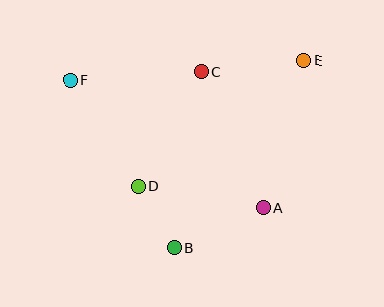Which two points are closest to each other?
Points B and D are closest to each other.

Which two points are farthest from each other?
Points E and F are farthest from each other.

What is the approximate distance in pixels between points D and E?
The distance between D and E is approximately 208 pixels.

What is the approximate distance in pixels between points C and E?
The distance between C and E is approximately 103 pixels.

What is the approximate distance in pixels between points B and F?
The distance between B and F is approximately 197 pixels.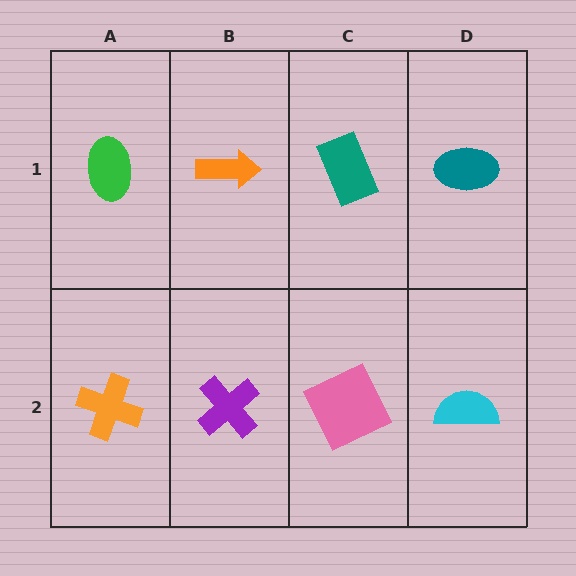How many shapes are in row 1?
4 shapes.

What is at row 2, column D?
A cyan semicircle.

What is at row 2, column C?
A pink square.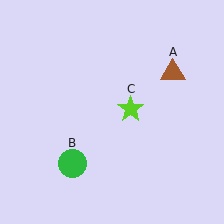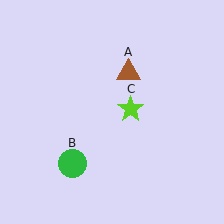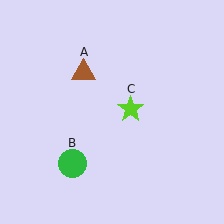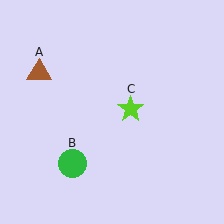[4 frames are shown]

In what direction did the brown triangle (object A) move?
The brown triangle (object A) moved left.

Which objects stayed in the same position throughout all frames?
Green circle (object B) and lime star (object C) remained stationary.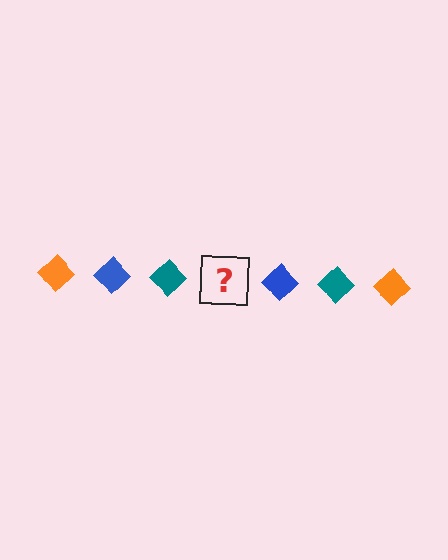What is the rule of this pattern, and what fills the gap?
The rule is that the pattern cycles through orange, blue, teal diamonds. The gap should be filled with an orange diamond.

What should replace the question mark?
The question mark should be replaced with an orange diamond.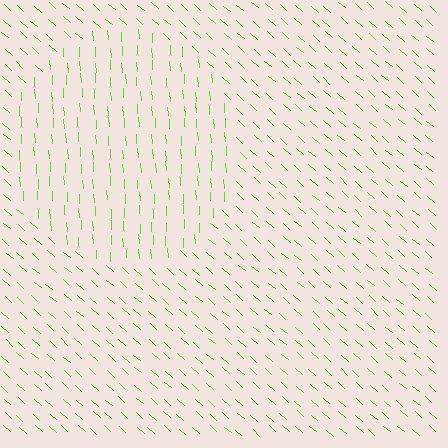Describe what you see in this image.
The image is filled with small lime line segments. A circle region in the image has lines oriented differently from the surrounding lines, creating a visible texture boundary.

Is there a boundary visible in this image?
Yes, there is a texture boundary formed by a change in line orientation.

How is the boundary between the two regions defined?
The boundary is defined purely by a change in line orientation (approximately 45 degrees difference). All lines are the same color and thickness.